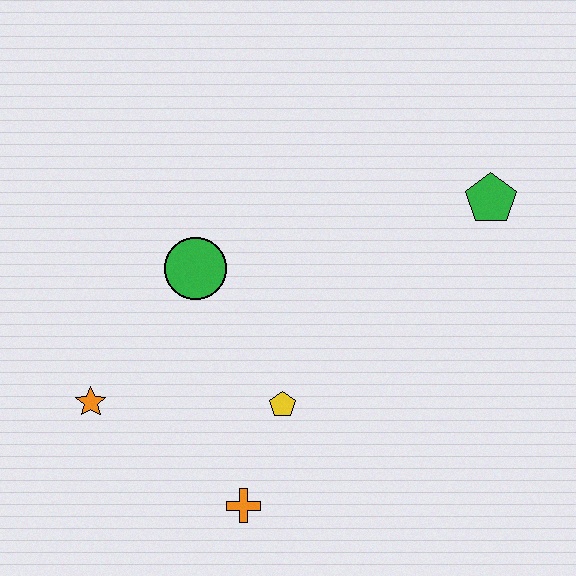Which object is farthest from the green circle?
The green pentagon is farthest from the green circle.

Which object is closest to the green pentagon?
The yellow pentagon is closest to the green pentagon.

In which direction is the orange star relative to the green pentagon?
The orange star is to the left of the green pentagon.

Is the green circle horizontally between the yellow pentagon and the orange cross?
No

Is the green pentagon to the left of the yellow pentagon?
No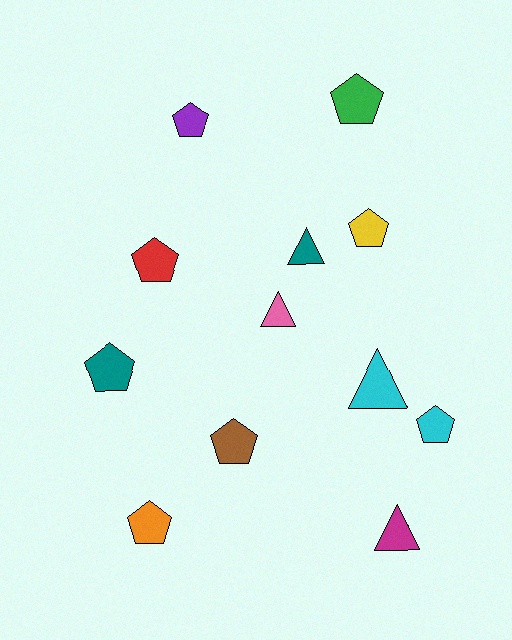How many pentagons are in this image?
There are 8 pentagons.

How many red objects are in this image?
There is 1 red object.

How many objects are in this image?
There are 12 objects.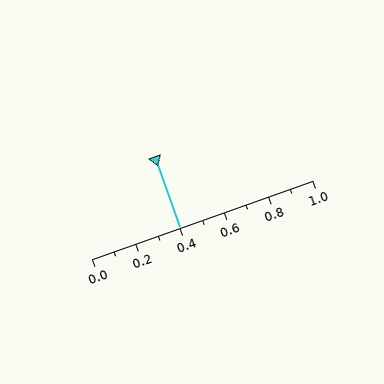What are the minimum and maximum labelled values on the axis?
The axis runs from 0.0 to 1.0.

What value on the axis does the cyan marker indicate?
The marker indicates approximately 0.4.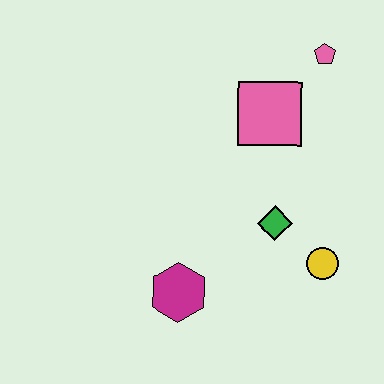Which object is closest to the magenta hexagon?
The green diamond is closest to the magenta hexagon.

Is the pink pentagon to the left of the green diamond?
No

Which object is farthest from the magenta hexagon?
The pink pentagon is farthest from the magenta hexagon.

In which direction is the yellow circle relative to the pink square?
The yellow circle is below the pink square.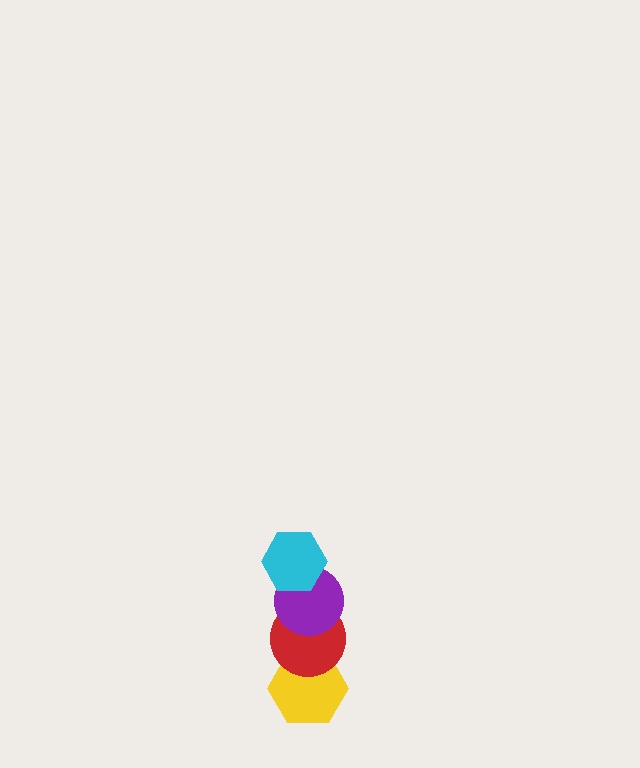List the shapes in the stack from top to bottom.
From top to bottom: the cyan hexagon, the purple circle, the red circle, the yellow hexagon.